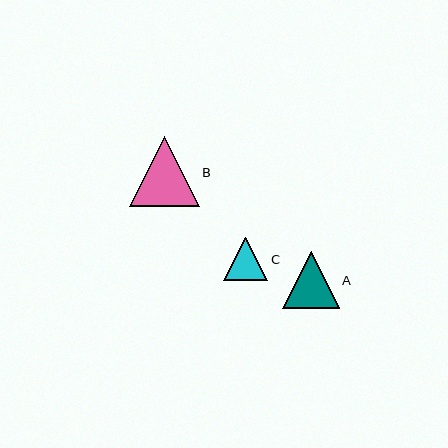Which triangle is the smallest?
Triangle C is the smallest with a size of approximately 44 pixels.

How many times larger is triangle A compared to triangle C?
Triangle A is approximately 1.3 times the size of triangle C.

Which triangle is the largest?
Triangle B is the largest with a size of approximately 70 pixels.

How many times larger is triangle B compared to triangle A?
Triangle B is approximately 1.2 times the size of triangle A.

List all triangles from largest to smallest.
From largest to smallest: B, A, C.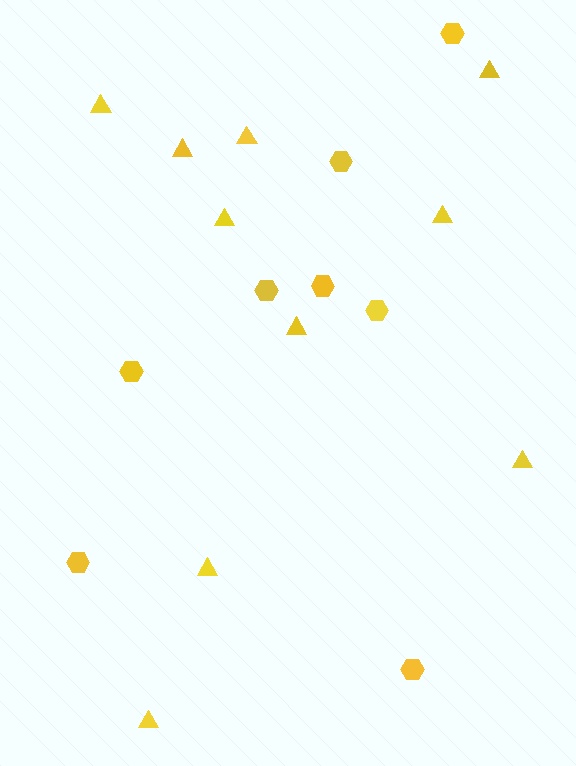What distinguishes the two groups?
There are 2 groups: one group of hexagons (8) and one group of triangles (10).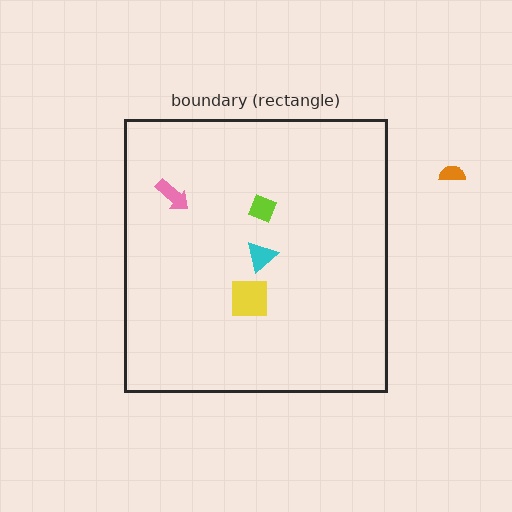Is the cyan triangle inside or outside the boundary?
Inside.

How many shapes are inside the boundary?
4 inside, 1 outside.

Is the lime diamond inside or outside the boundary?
Inside.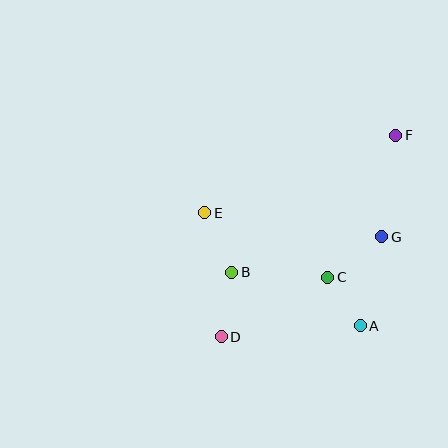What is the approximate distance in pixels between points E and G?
The distance between E and G is approximately 179 pixels.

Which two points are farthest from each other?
Points D and F are farthest from each other.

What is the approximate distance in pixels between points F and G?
The distance between F and G is approximately 103 pixels.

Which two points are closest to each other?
Points A and C are closest to each other.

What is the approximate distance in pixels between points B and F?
The distance between B and F is approximately 214 pixels.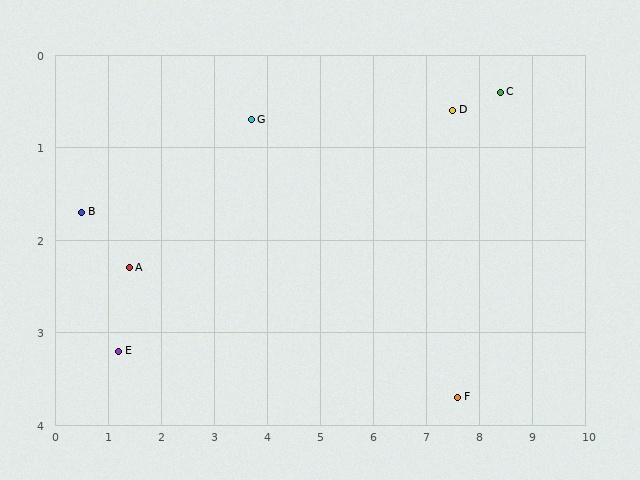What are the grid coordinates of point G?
Point G is at approximately (3.7, 0.7).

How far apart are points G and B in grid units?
Points G and B are about 3.4 grid units apart.